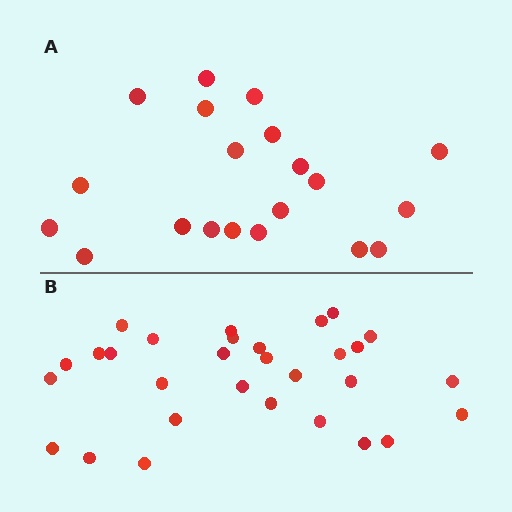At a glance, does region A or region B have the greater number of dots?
Region B (the bottom region) has more dots.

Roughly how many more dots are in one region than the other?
Region B has roughly 10 or so more dots than region A.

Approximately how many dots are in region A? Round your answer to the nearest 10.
About 20 dots.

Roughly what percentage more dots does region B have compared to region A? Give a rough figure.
About 50% more.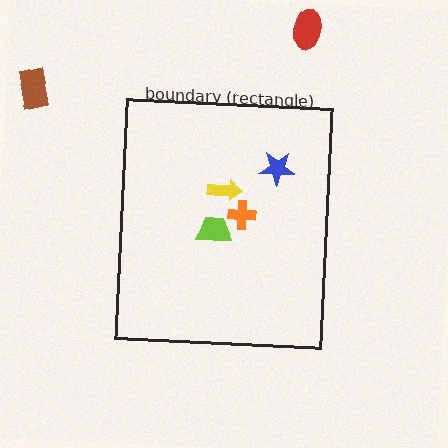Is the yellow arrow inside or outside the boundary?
Inside.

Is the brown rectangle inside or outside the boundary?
Outside.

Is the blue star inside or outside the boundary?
Inside.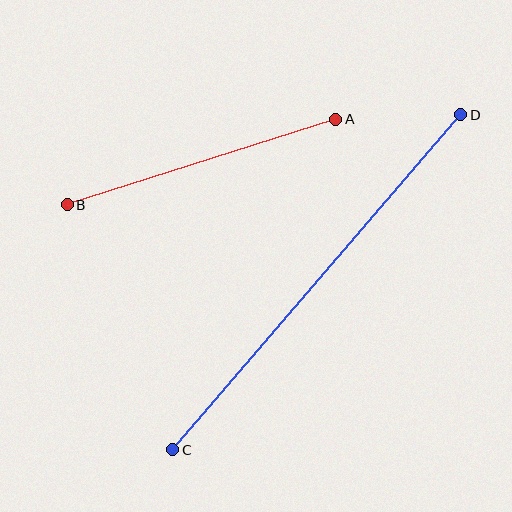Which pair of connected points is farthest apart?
Points C and D are farthest apart.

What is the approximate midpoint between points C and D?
The midpoint is at approximately (317, 282) pixels.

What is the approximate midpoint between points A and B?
The midpoint is at approximately (202, 162) pixels.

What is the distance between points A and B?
The distance is approximately 282 pixels.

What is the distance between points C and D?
The distance is approximately 442 pixels.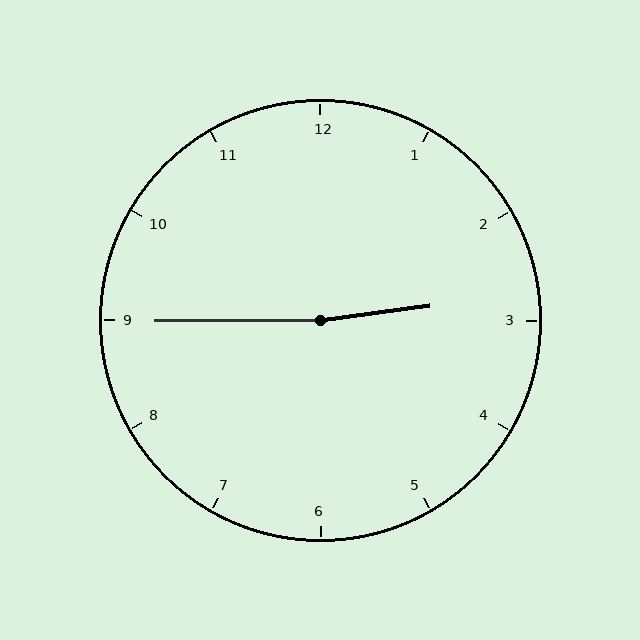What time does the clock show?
2:45.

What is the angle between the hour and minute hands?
Approximately 172 degrees.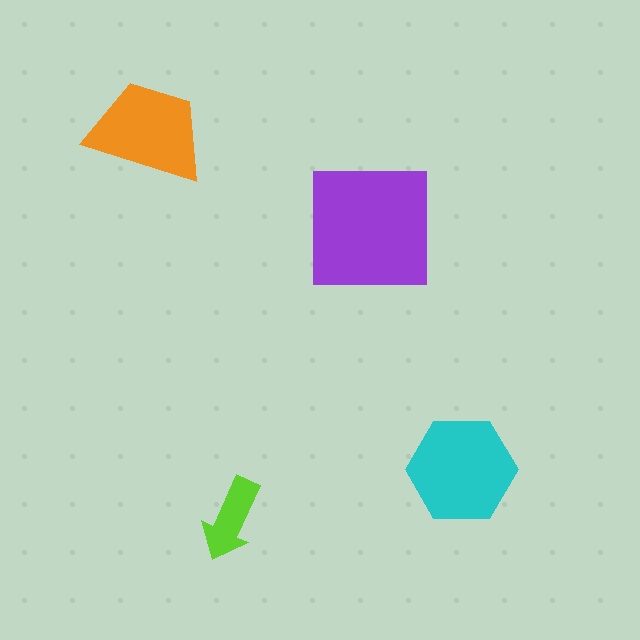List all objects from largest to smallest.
The purple square, the cyan hexagon, the orange trapezoid, the lime arrow.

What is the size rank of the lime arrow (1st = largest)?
4th.